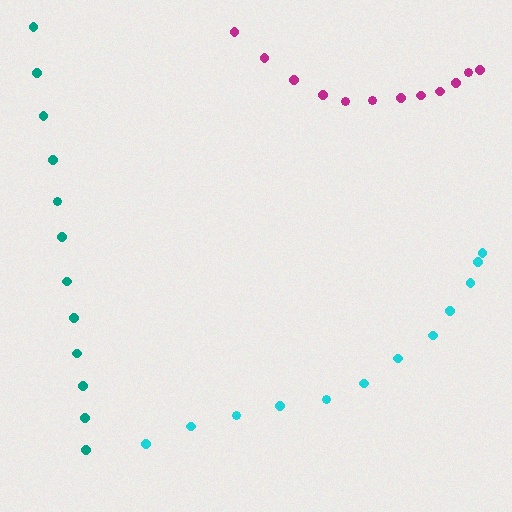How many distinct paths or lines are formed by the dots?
There are 3 distinct paths.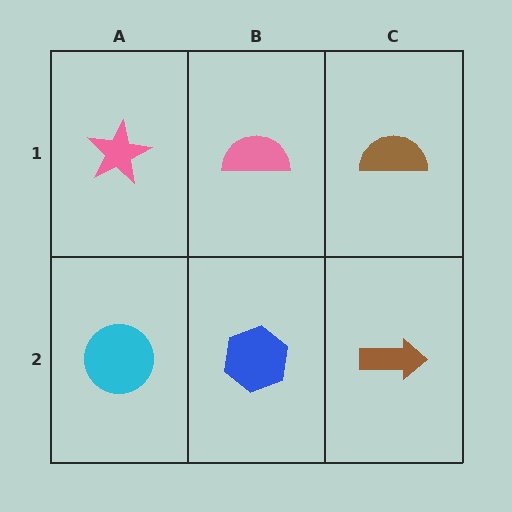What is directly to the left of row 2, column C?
A blue hexagon.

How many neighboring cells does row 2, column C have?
2.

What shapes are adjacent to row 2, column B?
A pink semicircle (row 1, column B), a cyan circle (row 2, column A), a brown arrow (row 2, column C).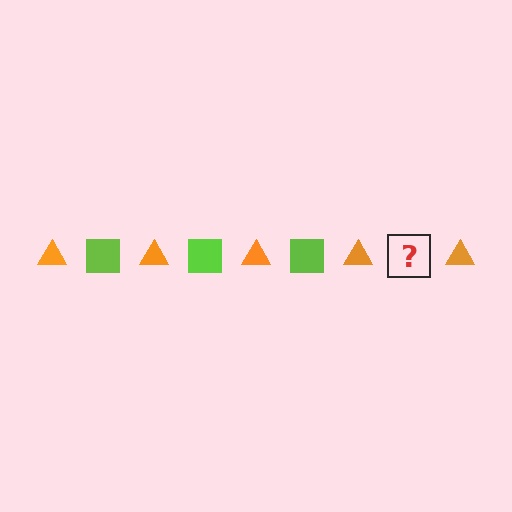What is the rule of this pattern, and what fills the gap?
The rule is that the pattern alternates between orange triangle and lime square. The gap should be filled with a lime square.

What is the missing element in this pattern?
The missing element is a lime square.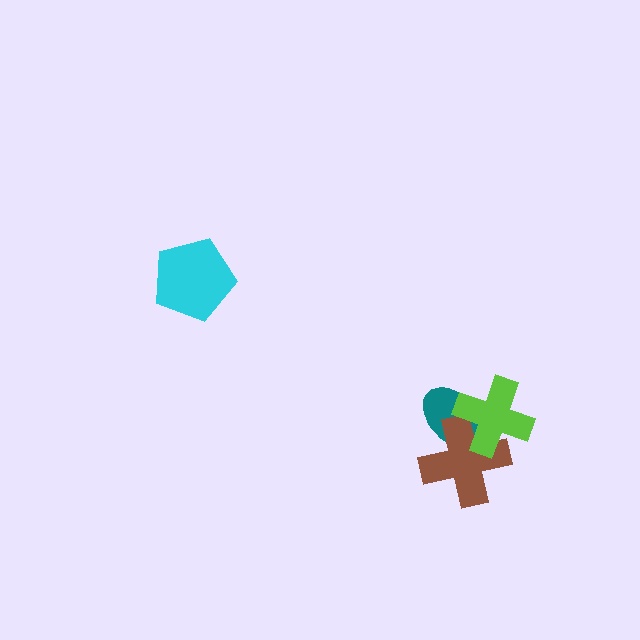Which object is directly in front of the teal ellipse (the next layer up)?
The brown cross is directly in front of the teal ellipse.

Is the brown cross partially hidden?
Yes, it is partially covered by another shape.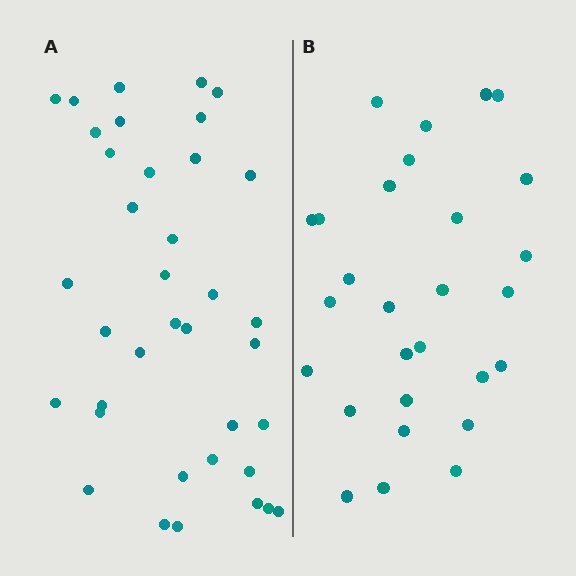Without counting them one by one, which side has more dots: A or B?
Region A (the left region) has more dots.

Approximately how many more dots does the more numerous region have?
Region A has roughly 8 or so more dots than region B.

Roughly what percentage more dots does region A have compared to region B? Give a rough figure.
About 30% more.